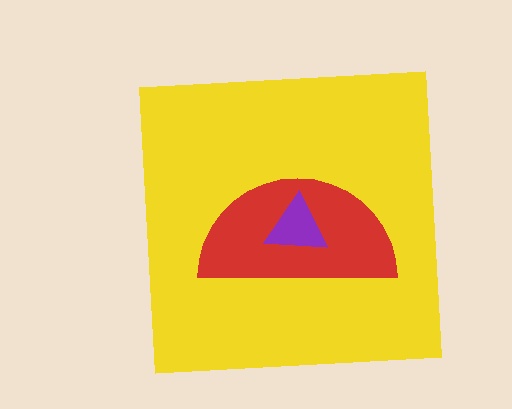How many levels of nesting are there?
3.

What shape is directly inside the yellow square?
The red semicircle.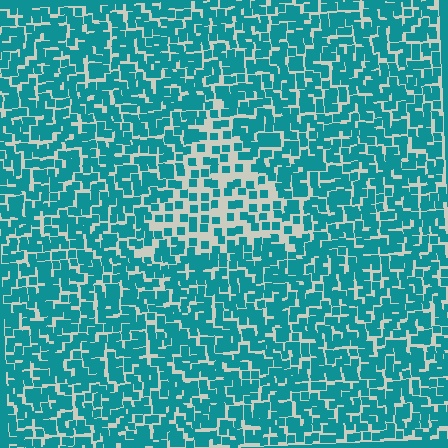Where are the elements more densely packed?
The elements are more densely packed outside the triangle boundary.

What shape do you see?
I see a triangle.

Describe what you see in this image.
The image contains small teal elements arranged at two different densities. A triangle-shaped region is visible where the elements are less densely packed than the surrounding area.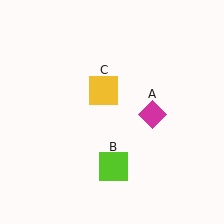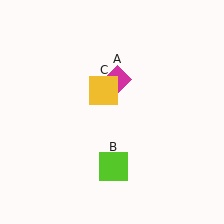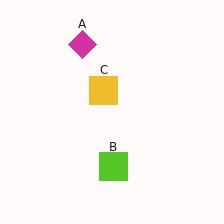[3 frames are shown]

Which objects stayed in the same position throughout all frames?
Lime square (object B) and yellow square (object C) remained stationary.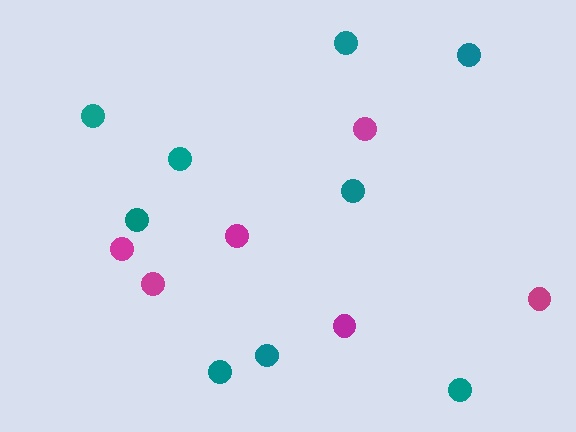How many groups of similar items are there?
There are 2 groups: one group of magenta circles (6) and one group of teal circles (9).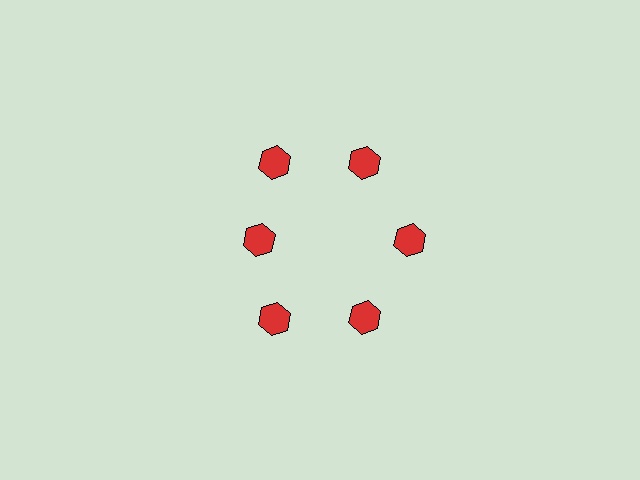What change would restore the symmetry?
The symmetry would be restored by moving it outward, back onto the ring so that all 6 hexagons sit at equal angles and equal distance from the center.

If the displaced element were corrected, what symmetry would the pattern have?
It would have 6-fold rotational symmetry — the pattern would map onto itself every 60 degrees.